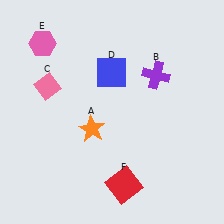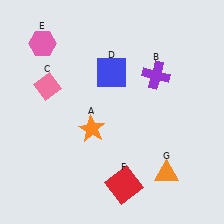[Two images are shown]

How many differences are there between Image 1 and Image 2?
There is 1 difference between the two images.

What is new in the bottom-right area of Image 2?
An orange triangle (G) was added in the bottom-right area of Image 2.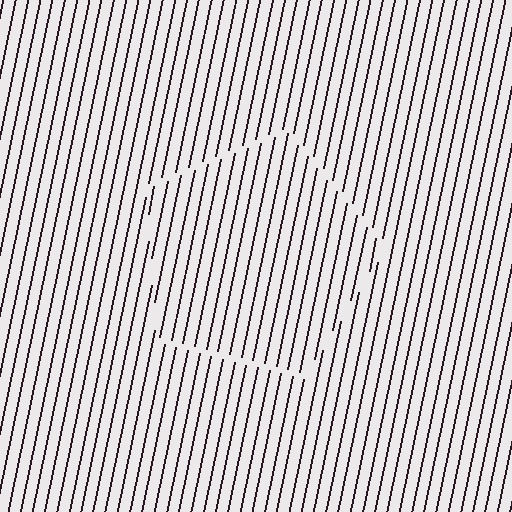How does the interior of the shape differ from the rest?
The interior of the shape contains the same grating, shifted by half a period — the contour is defined by the phase discontinuity where line-ends from the inner and outer gratings abut.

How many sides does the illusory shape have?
5 sides — the line-ends trace a pentagon.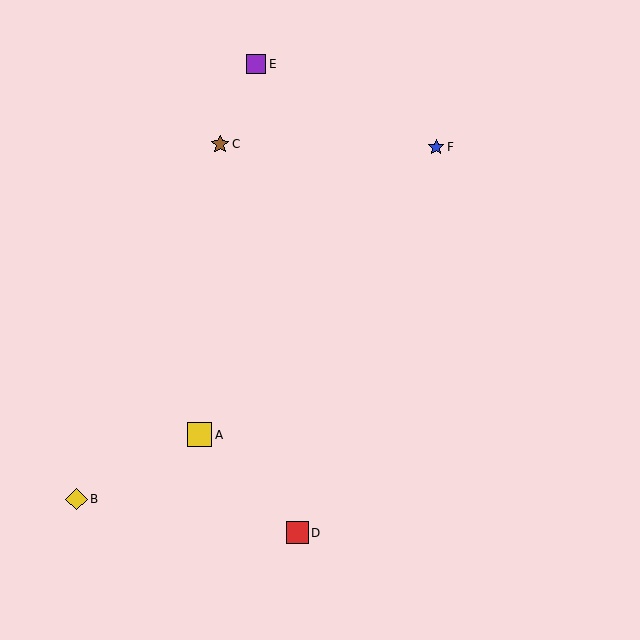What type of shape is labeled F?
Shape F is a blue star.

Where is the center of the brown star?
The center of the brown star is at (220, 144).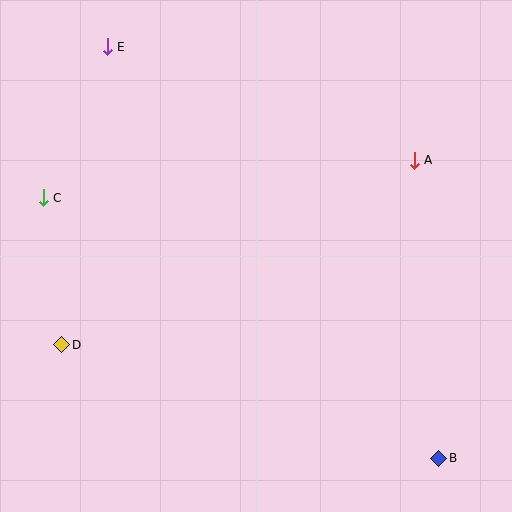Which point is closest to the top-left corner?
Point E is closest to the top-left corner.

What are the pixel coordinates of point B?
Point B is at (439, 458).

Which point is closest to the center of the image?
Point A at (414, 160) is closest to the center.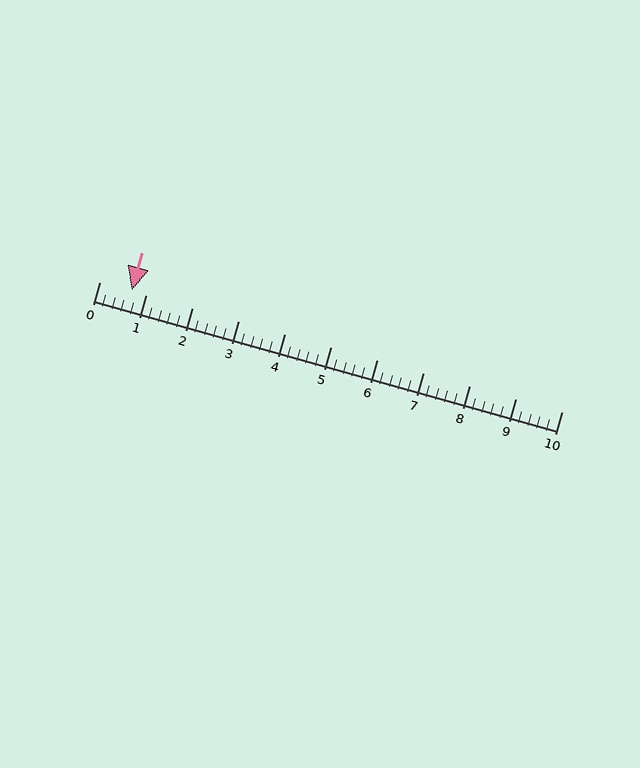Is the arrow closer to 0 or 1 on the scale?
The arrow is closer to 1.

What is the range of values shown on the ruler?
The ruler shows values from 0 to 10.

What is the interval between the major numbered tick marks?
The major tick marks are spaced 1 units apart.